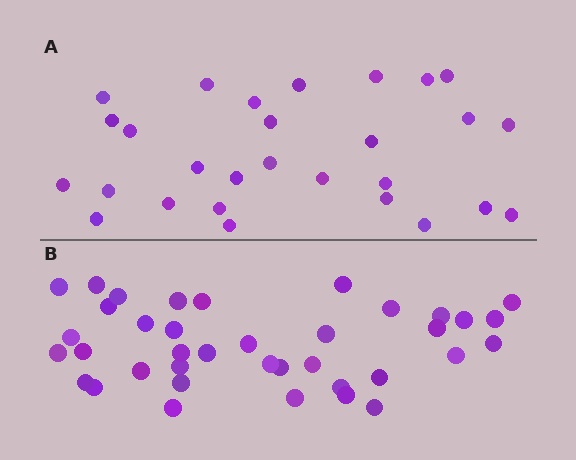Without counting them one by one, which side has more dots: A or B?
Region B (the bottom region) has more dots.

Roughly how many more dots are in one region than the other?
Region B has roughly 10 or so more dots than region A.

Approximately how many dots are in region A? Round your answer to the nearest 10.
About 30 dots. (The exact count is 28, which rounds to 30.)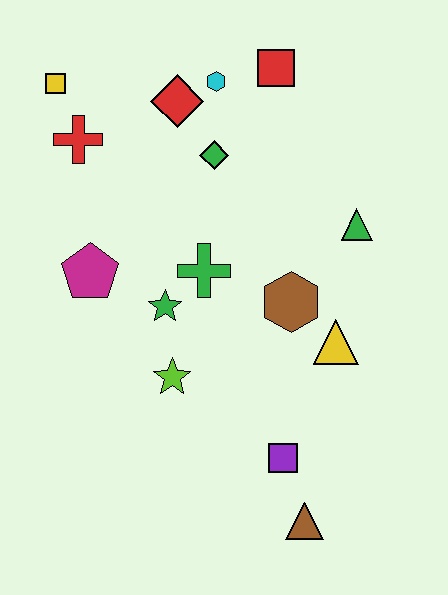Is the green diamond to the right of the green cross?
Yes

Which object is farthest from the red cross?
The brown triangle is farthest from the red cross.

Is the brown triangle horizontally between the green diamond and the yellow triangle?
Yes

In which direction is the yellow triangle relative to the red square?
The yellow triangle is below the red square.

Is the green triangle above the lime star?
Yes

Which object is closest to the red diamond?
The cyan hexagon is closest to the red diamond.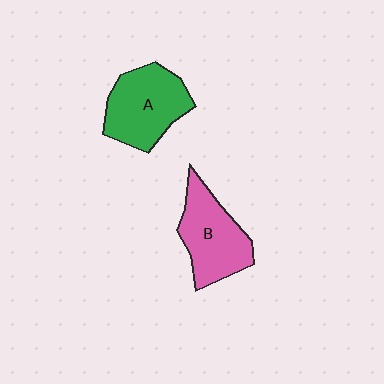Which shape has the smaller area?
Shape B (pink).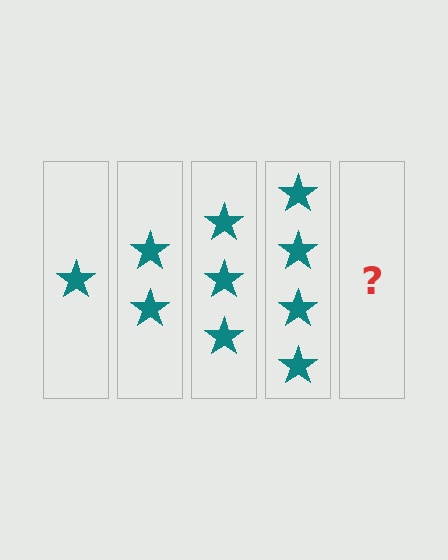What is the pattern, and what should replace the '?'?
The pattern is that each step adds one more star. The '?' should be 5 stars.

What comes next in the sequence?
The next element should be 5 stars.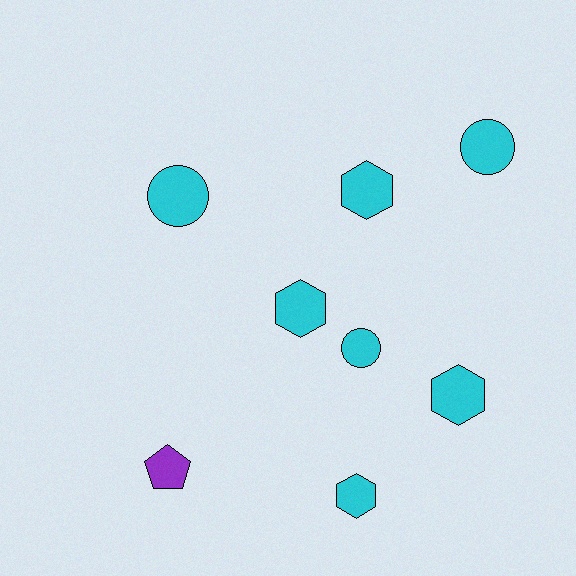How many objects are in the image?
There are 8 objects.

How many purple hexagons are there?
There are no purple hexagons.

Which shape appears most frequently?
Hexagon, with 4 objects.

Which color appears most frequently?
Cyan, with 7 objects.